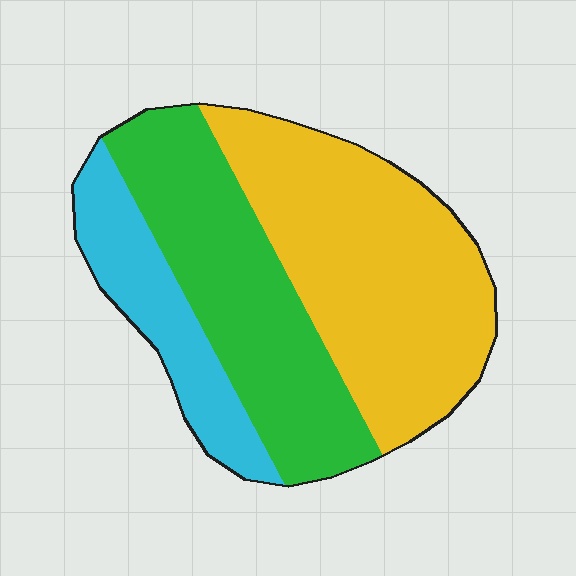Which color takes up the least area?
Cyan, at roughly 20%.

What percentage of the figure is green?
Green takes up about three eighths (3/8) of the figure.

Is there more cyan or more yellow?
Yellow.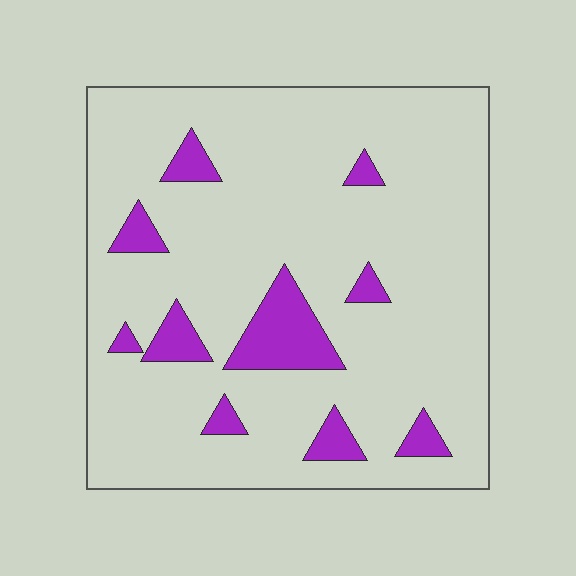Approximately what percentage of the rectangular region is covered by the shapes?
Approximately 10%.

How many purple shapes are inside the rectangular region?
10.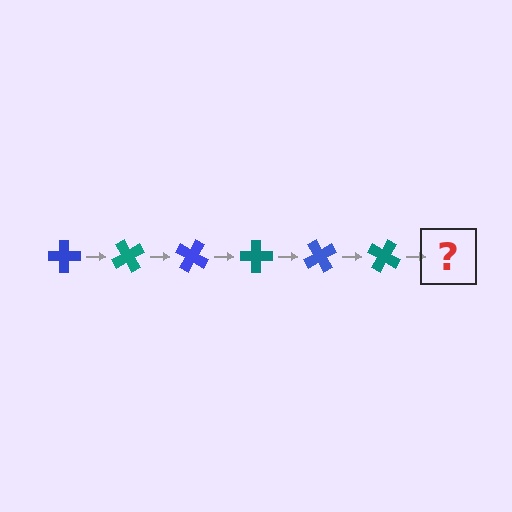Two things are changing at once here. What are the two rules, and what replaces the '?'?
The two rules are that it rotates 60 degrees each step and the color cycles through blue and teal. The '?' should be a blue cross, rotated 360 degrees from the start.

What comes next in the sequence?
The next element should be a blue cross, rotated 360 degrees from the start.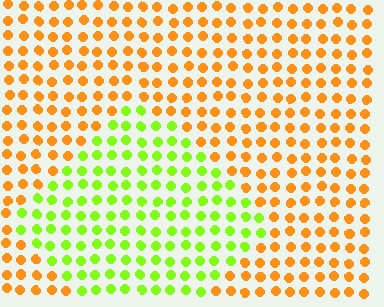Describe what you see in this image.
The image is filled with small orange elements in a uniform arrangement. A diamond-shaped region is visible where the elements are tinted to a slightly different hue, forming a subtle color boundary.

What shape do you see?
I see a diamond.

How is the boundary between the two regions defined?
The boundary is defined purely by a slight shift in hue (about 61 degrees). Spacing, size, and orientation are identical on both sides.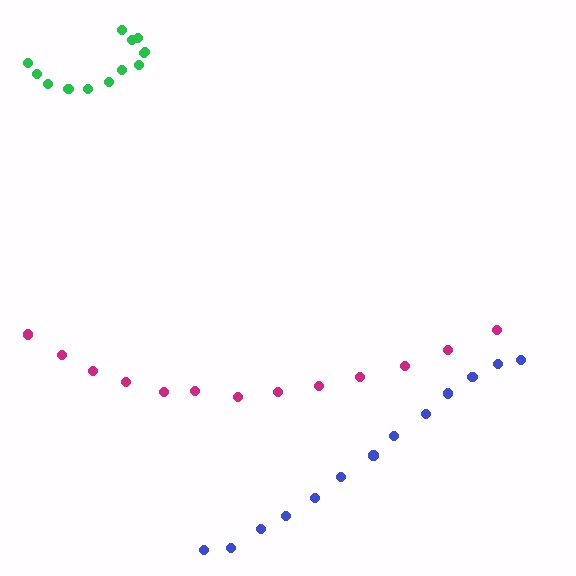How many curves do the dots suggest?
There are 3 distinct paths.